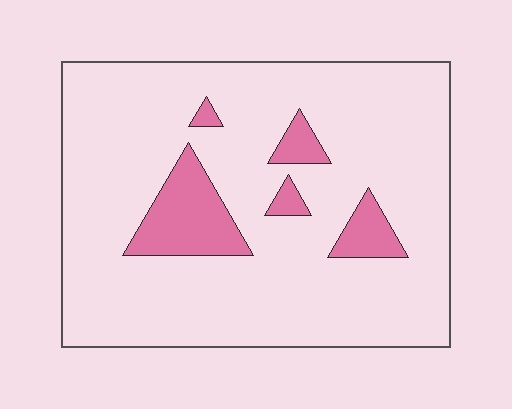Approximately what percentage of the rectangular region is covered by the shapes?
Approximately 10%.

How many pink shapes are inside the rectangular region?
5.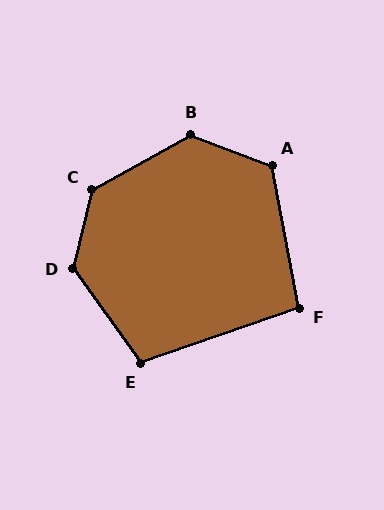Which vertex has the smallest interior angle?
F, at approximately 98 degrees.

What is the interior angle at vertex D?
Approximately 131 degrees (obtuse).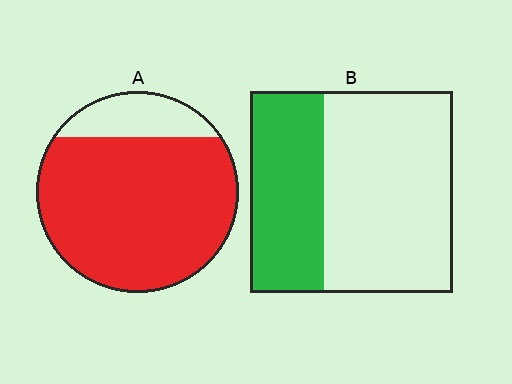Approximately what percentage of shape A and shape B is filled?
A is approximately 85% and B is approximately 35%.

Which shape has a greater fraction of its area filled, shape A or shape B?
Shape A.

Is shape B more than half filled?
No.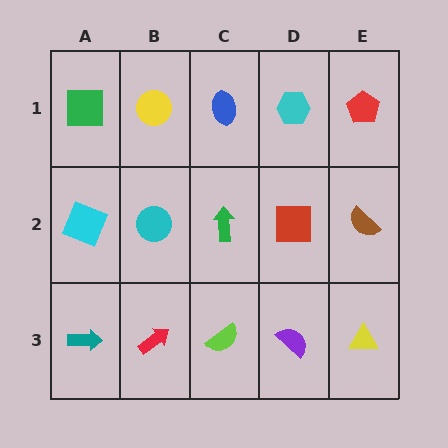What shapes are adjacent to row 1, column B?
A cyan circle (row 2, column B), a green square (row 1, column A), a blue ellipse (row 1, column C).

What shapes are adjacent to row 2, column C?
A blue ellipse (row 1, column C), a lime semicircle (row 3, column C), a cyan circle (row 2, column B), a red square (row 2, column D).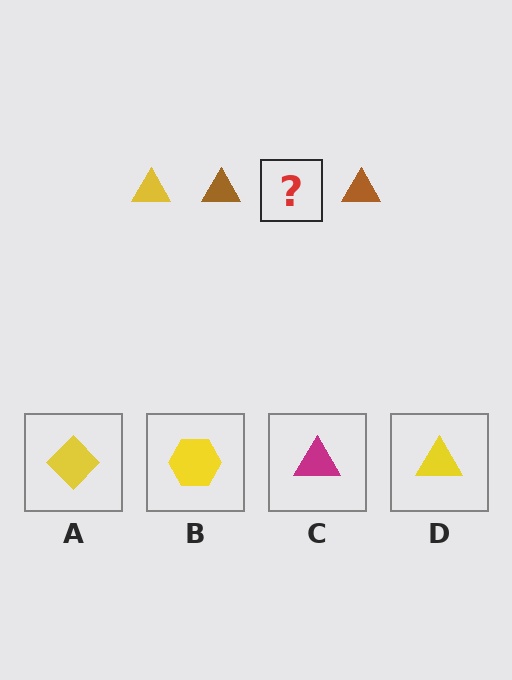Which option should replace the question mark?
Option D.